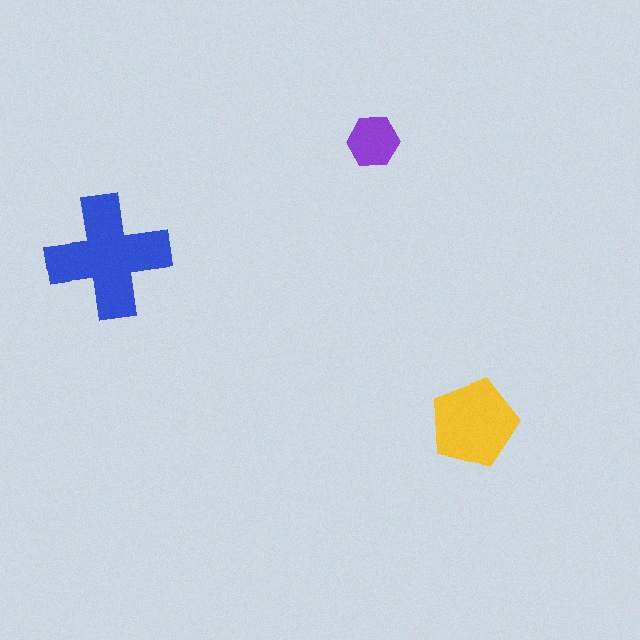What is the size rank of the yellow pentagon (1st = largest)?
2nd.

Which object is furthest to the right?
The yellow pentagon is rightmost.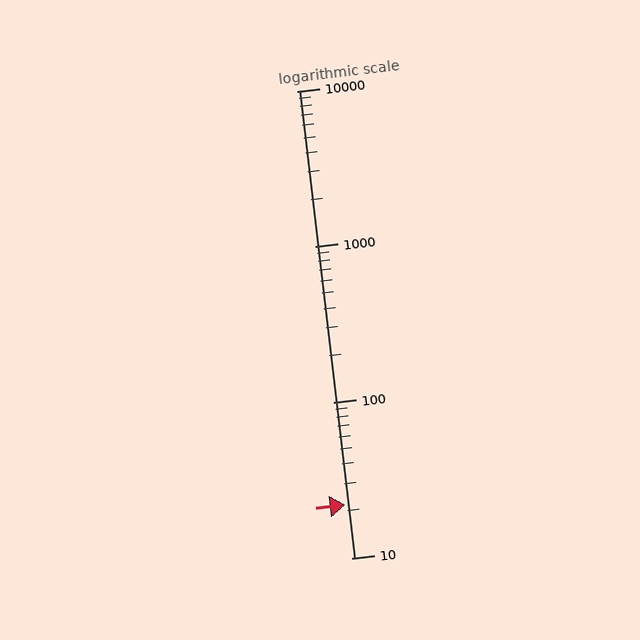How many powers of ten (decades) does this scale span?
The scale spans 3 decades, from 10 to 10000.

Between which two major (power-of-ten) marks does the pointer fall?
The pointer is between 10 and 100.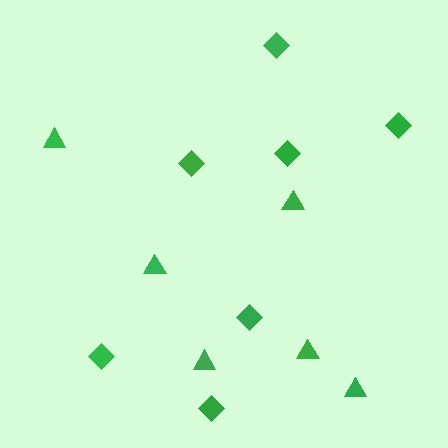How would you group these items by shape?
There are 2 groups: one group of diamonds (7) and one group of triangles (6).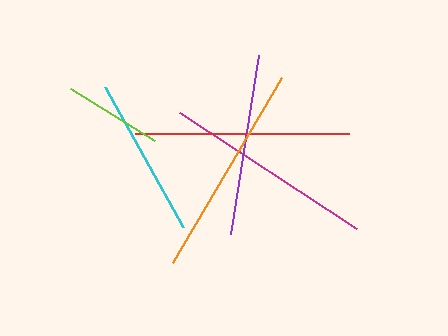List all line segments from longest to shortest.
From longest to shortest: orange, red, magenta, purple, cyan, lime.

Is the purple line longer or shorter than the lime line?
The purple line is longer than the lime line.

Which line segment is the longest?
The orange line is the longest at approximately 215 pixels.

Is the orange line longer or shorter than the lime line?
The orange line is longer than the lime line.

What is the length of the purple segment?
The purple segment is approximately 181 pixels long.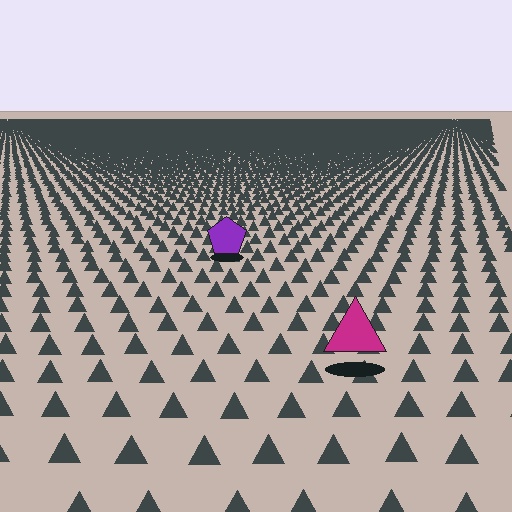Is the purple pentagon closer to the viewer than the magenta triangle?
No. The magenta triangle is closer — you can tell from the texture gradient: the ground texture is coarser near it.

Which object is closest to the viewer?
The magenta triangle is closest. The texture marks near it are larger and more spread out.